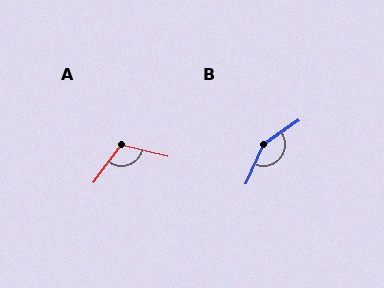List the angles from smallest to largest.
A (112°), B (149°).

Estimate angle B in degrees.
Approximately 149 degrees.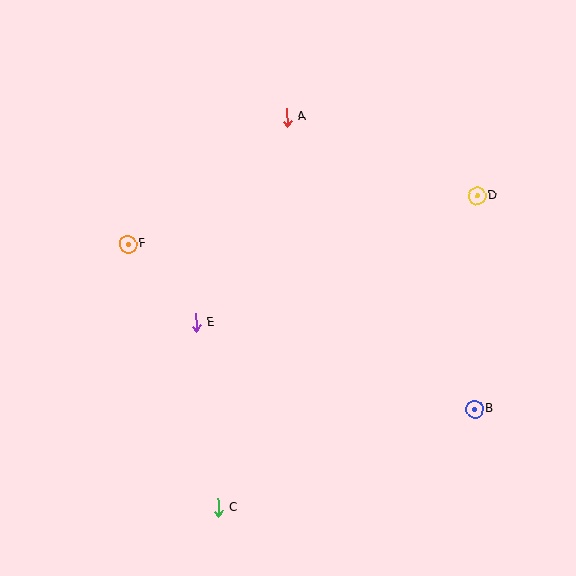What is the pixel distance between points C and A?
The distance between C and A is 397 pixels.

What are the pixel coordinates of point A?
Point A is at (287, 117).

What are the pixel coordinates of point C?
Point C is at (218, 508).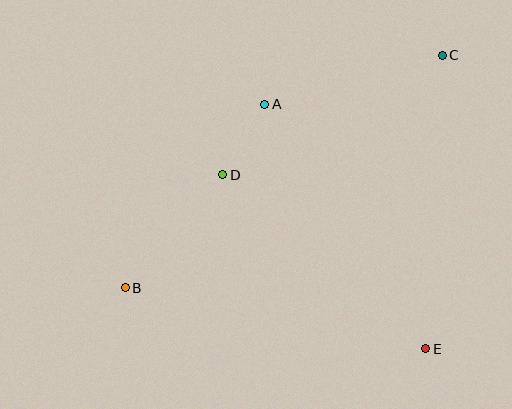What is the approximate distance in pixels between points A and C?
The distance between A and C is approximately 184 pixels.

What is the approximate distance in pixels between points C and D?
The distance between C and D is approximately 250 pixels.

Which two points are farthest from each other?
Points B and C are farthest from each other.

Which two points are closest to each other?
Points A and D are closest to each other.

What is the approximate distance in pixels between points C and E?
The distance between C and E is approximately 294 pixels.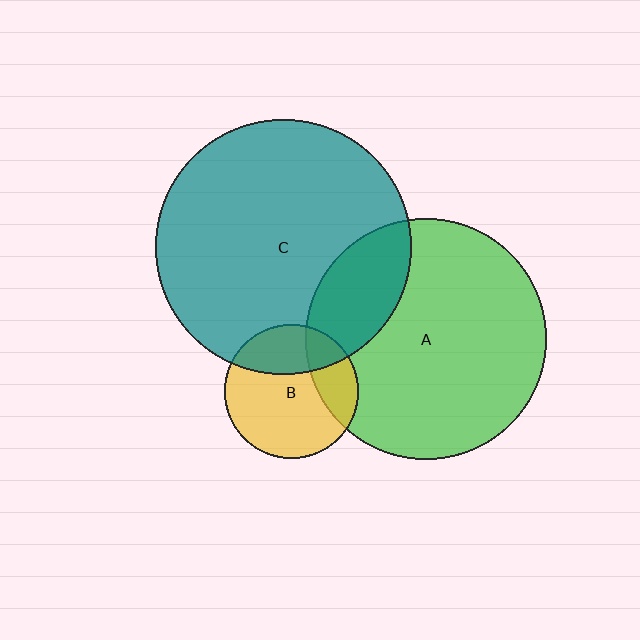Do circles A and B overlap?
Yes.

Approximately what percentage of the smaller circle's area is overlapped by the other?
Approximately 25%.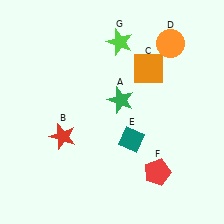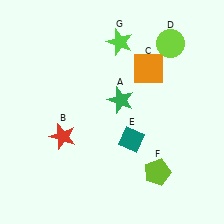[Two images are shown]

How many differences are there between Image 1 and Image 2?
There are 2 differences between the two images.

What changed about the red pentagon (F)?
In Image 1, F is red. In Image 2, it changed to lime.